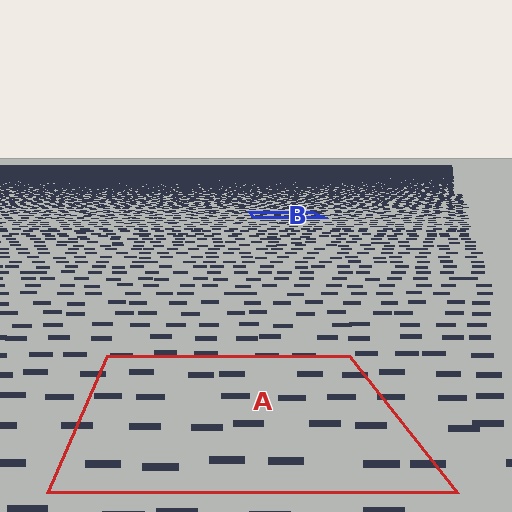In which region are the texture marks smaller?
The texture marks are smaller in region B, because it is farther away.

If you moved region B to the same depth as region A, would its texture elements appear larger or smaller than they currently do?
They would appear larger. At a closer depth, the same texture elements are projected at a bigger on-screen size.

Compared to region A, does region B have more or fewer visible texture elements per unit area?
Region B has more texture elements per unit area — they are packed more densely because it is farther away.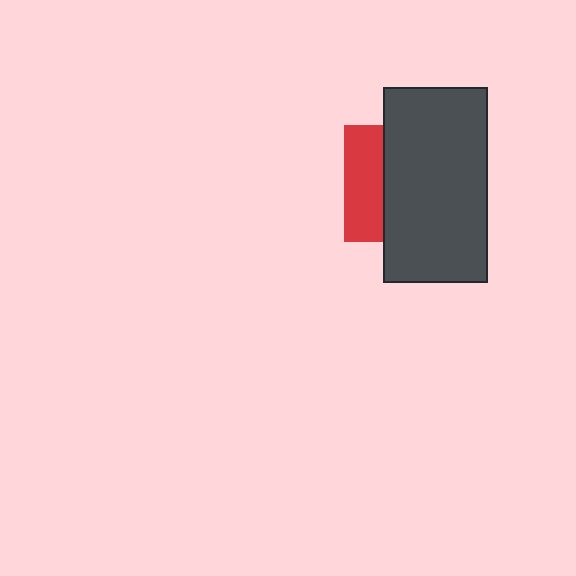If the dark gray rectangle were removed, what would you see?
You would see the complete red square.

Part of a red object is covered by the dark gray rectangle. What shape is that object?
It is a square.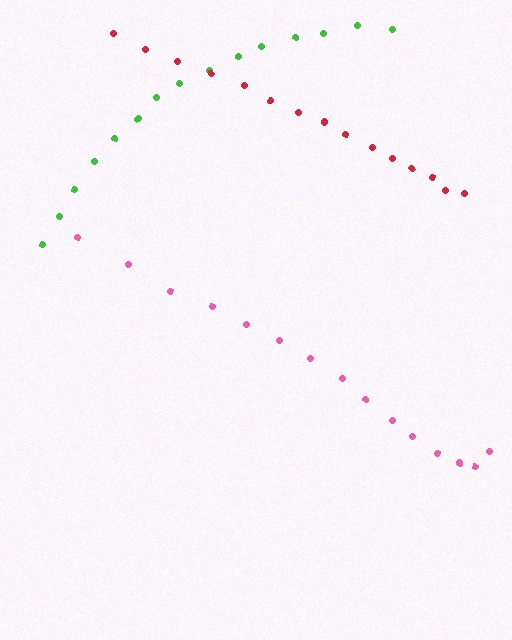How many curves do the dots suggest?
There are 3 distinct paths.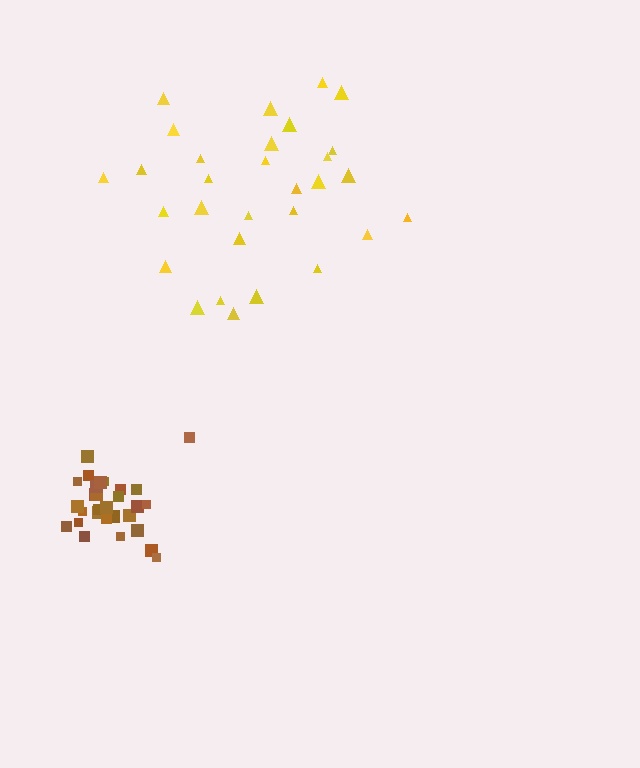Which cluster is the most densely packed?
Brown.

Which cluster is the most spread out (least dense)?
Yellow.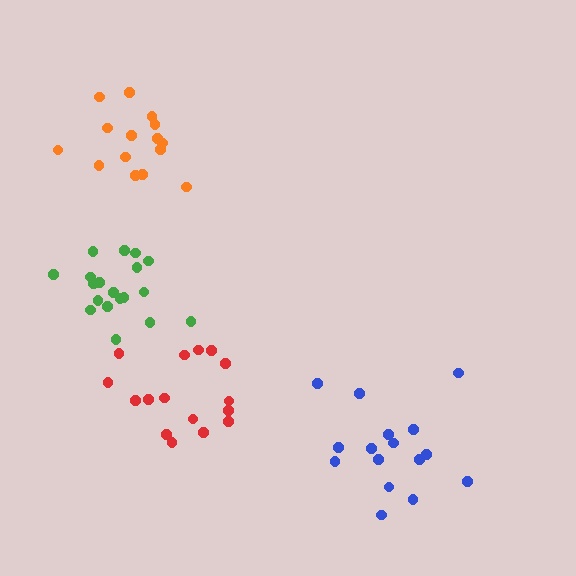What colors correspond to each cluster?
The clusters are colored: red, green, blue, orange.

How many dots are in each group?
Group 1: 16 dots, Group 2: 19 dots, Group 3: 16 dots, Group 4: 15 dots (66 total).